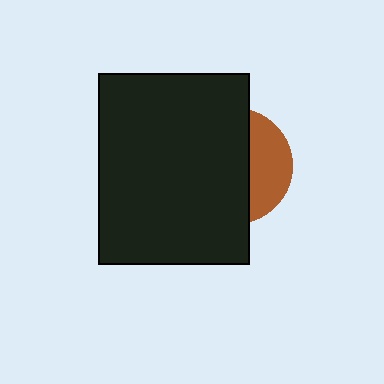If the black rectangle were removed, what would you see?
You would see the complete brown circle.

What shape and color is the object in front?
The object in front is a black rectangle.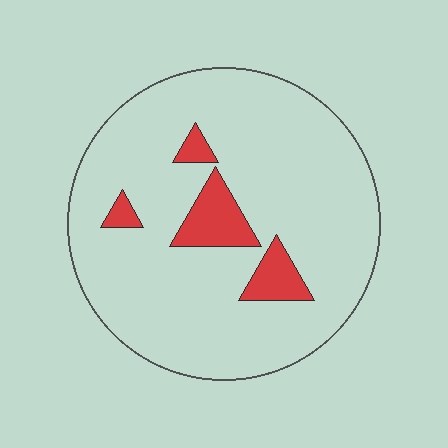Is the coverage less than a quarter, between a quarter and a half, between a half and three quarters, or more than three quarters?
Less than a quarter.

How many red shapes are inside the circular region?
4.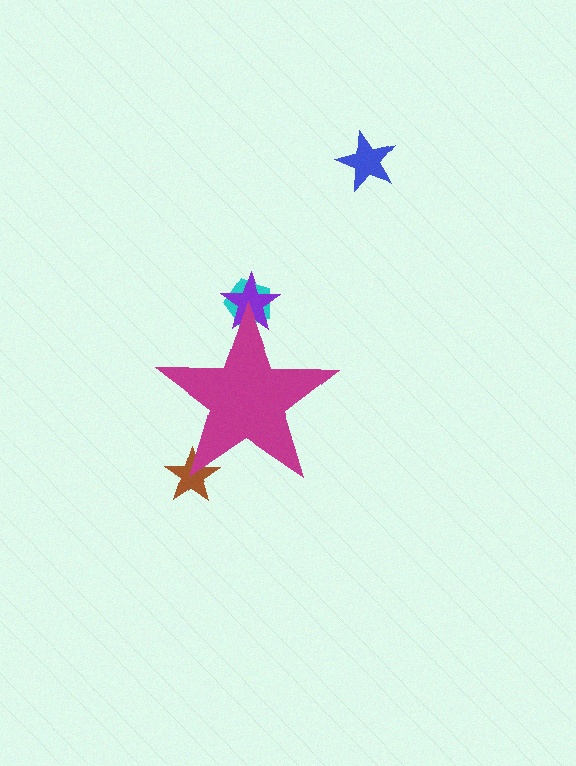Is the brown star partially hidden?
Yes, the brown star is partially hidden behind the magenta star.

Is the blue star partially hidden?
No, the blue star is fully visible.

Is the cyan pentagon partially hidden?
Yes, the cyan pentagon is partially hidden behind the magenta star.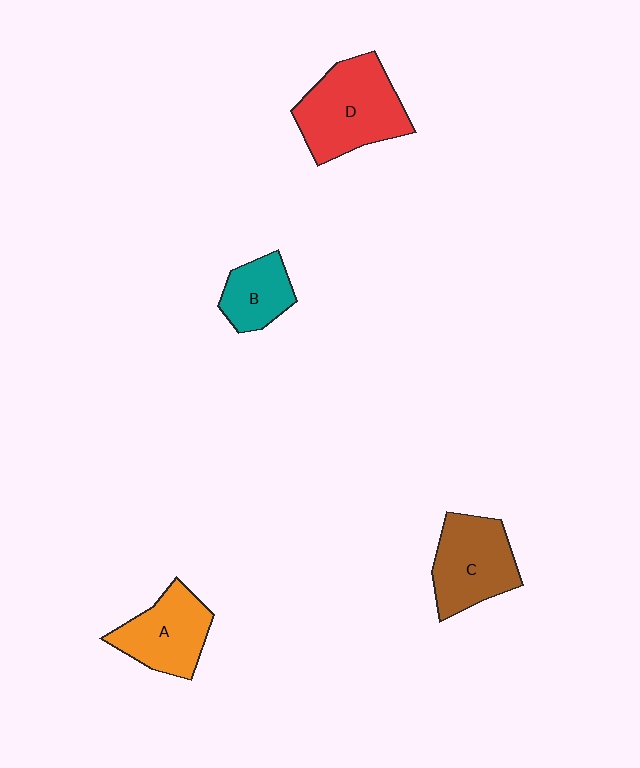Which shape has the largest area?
Shape D (red).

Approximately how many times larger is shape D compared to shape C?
Approximately 1.2 times.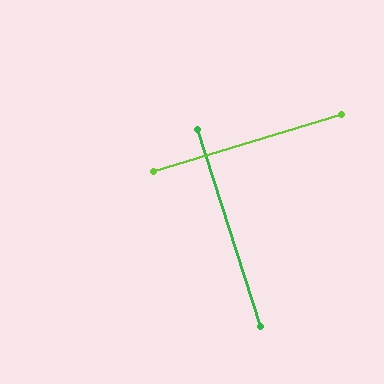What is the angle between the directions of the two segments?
Approximately 89 degrees.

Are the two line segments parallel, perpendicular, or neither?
Perpendicular — they meet at approximately 89°.